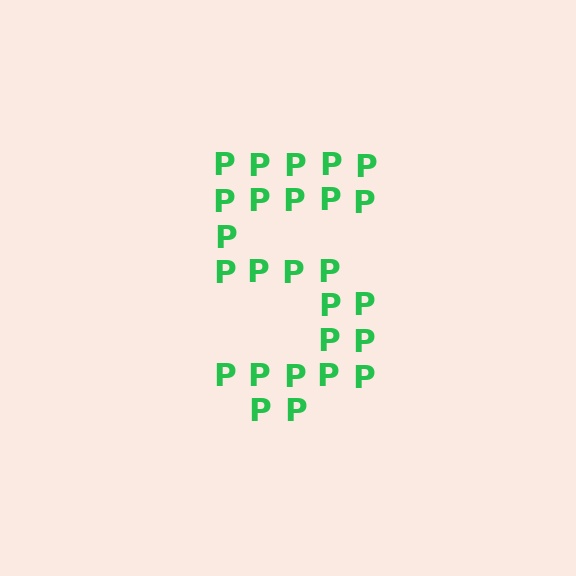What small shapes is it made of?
It is made of small letter P's.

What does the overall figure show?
The overall figure shows the digit 5.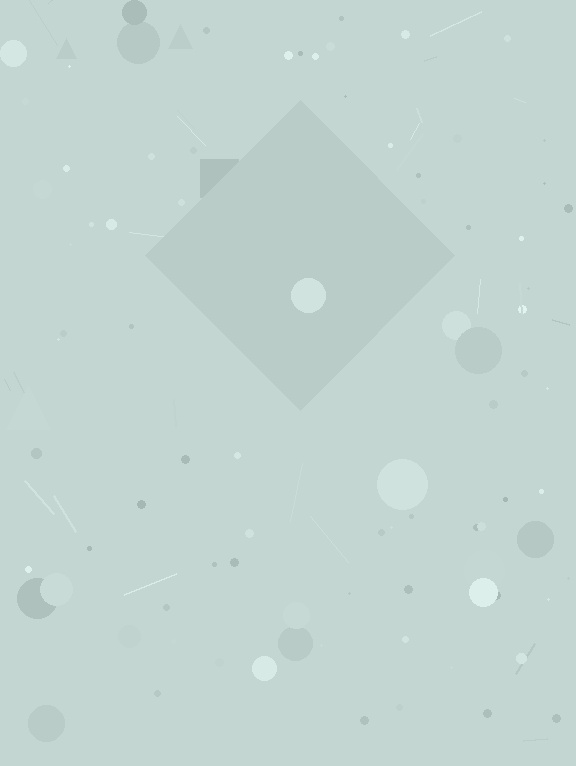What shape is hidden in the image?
A diamond is hidden in the image.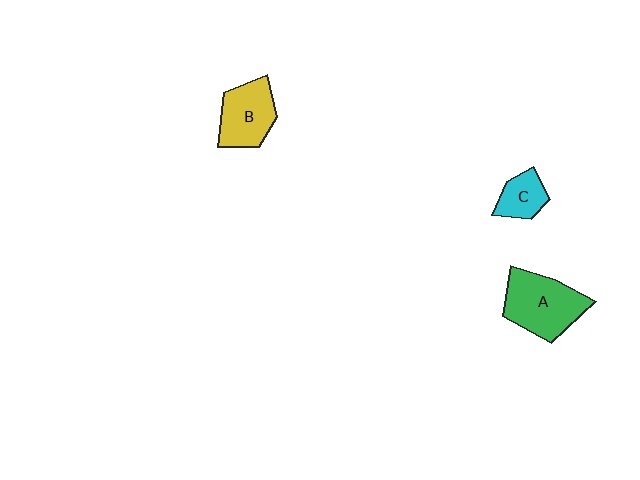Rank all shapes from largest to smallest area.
From largest to smallest: A (green), B (yellow), C (cyan).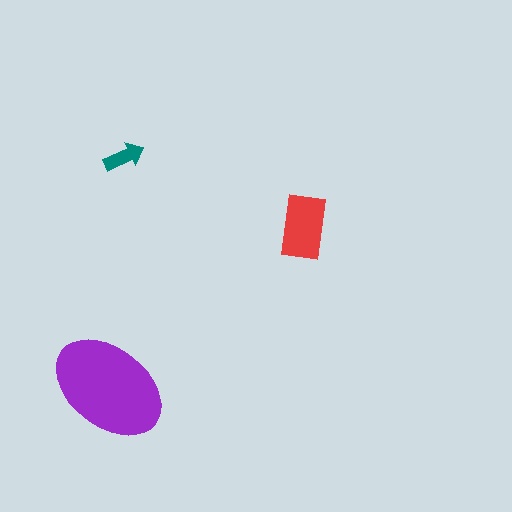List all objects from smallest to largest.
The teal arrow, the red rectangle, the purple ellipse.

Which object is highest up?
The teal arrow is topmost.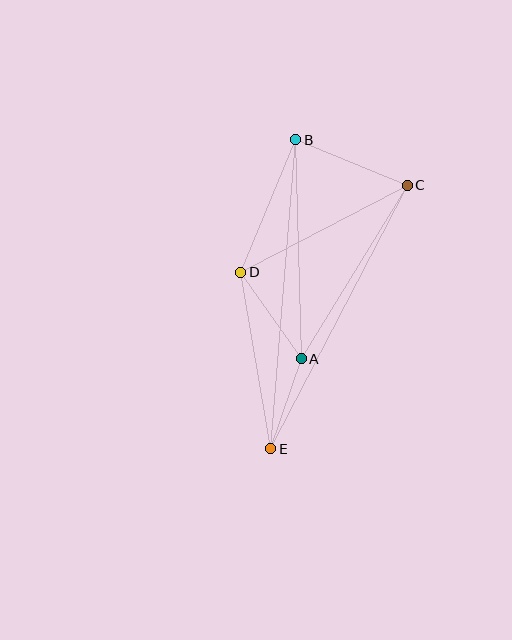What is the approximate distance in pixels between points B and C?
The distance between B and C is approximately 120 pixels.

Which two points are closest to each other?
Points A and E are closest to each other.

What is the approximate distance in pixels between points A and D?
The distance between A and D is approximately 106 pixels.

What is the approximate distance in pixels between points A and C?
The distance between A and C is approximately 203 pixels.